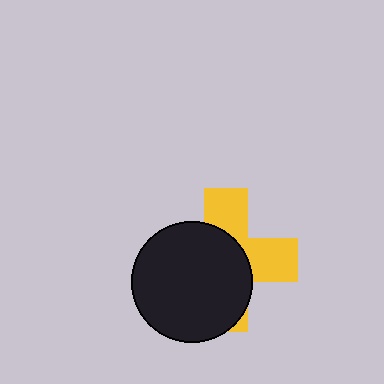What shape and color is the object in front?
The object in front is a black circle.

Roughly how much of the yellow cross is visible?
A small part of it is visible (roughly 40%).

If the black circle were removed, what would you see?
You would see the complete yellow cross.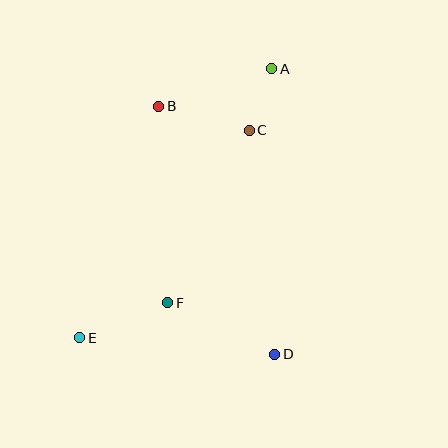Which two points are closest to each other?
Points A and C are closest to each other.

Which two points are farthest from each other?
Points A and E are farthest from each other.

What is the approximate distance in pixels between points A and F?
The distance between A and F is approximately 256 pixels.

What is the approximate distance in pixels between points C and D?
The distance between C and D is approximately 225 pixels.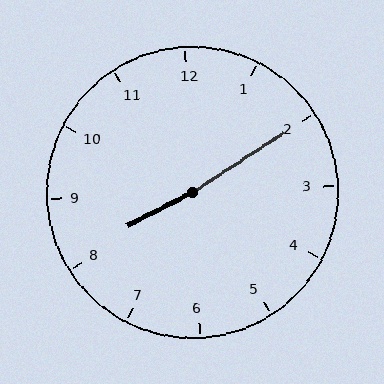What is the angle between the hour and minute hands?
Approximately 175 degrees.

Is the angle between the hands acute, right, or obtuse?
It is obtuse.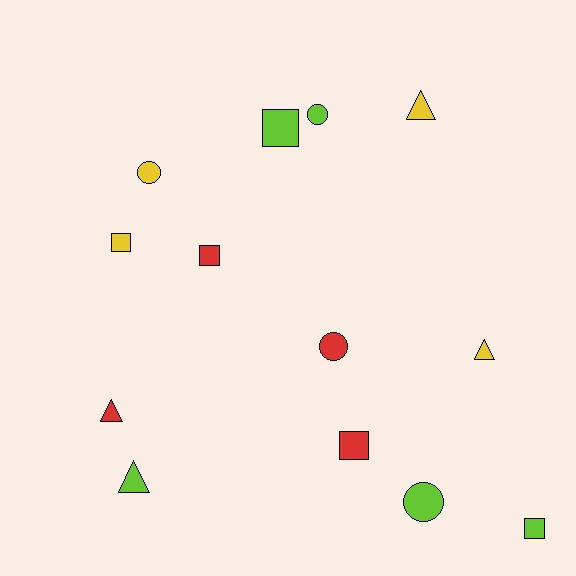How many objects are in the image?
There are 13 objects.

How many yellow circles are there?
There is 1 yellow circle.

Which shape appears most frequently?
Square, with 5 objects.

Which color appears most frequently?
Lime, with 5 objects.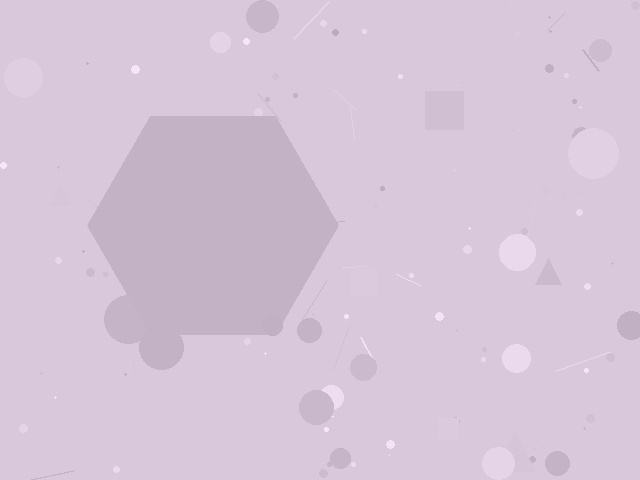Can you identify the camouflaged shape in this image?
The camouflaged shape is a hexagon.